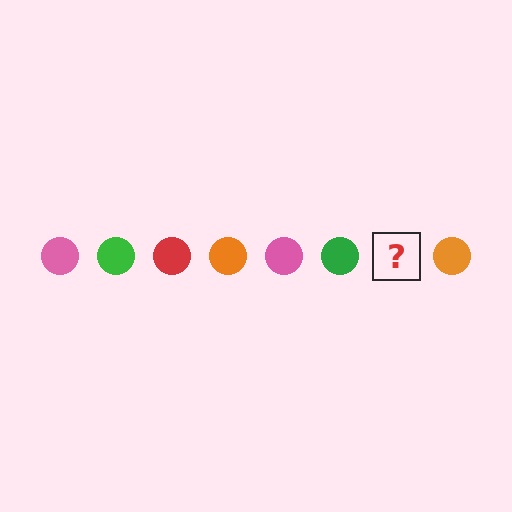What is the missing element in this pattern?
The missing element is a red circle.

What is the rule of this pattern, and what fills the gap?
The rule is that the pattern cycles through pink, green, red, orange circles. The gap should be filled with a red circle.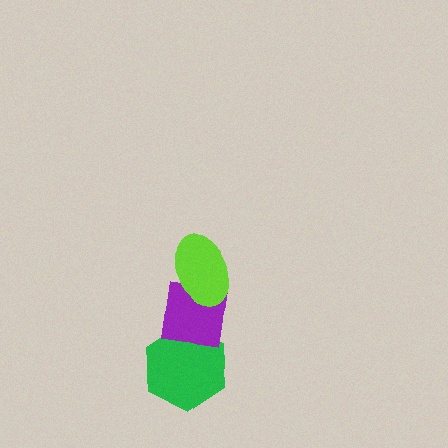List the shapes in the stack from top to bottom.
From top to bottom: the lime ellipse, the purple square, the green hexagon.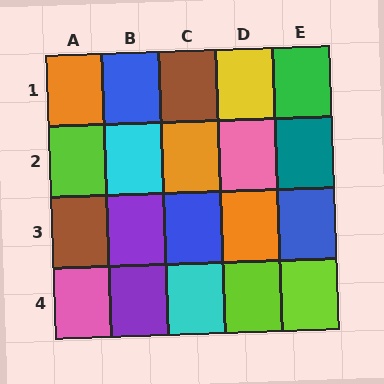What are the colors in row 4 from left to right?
Pink, purple, cyan, lime, lime.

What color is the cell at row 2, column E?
Teal.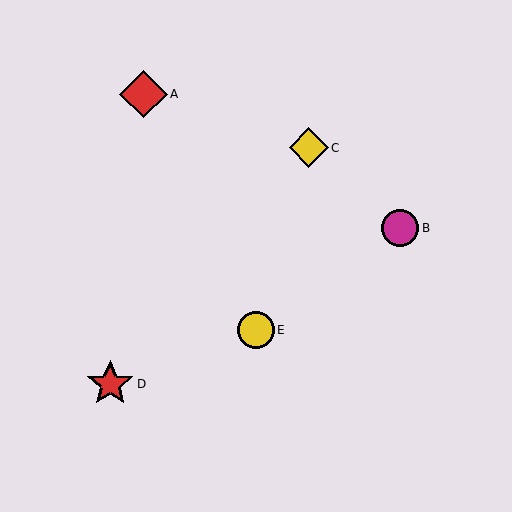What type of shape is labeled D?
Shape D is a red star.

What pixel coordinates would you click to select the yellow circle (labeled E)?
Click at (256, 330) to select the yellow circle E.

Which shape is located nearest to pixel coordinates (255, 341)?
The yellow circle (labeled E) at (256, 330) is nearest to that location.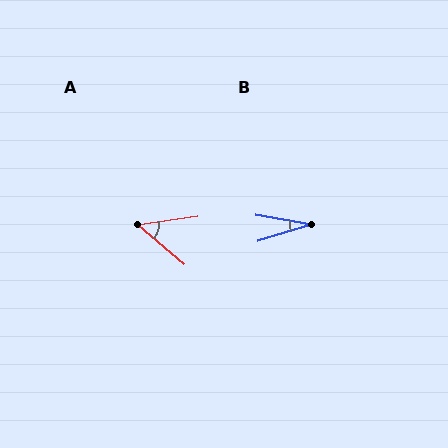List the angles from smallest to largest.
B (27°), A (48°).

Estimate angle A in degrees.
Approximately 48 degrees.